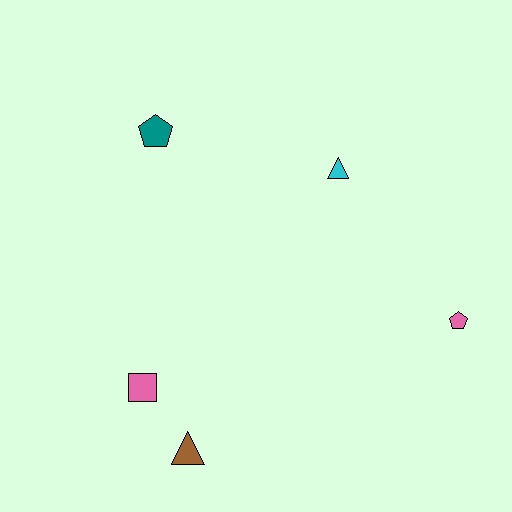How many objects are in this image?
There are 5 objects.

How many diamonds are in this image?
There are no diamonds.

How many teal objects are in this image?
There is 1 teal object.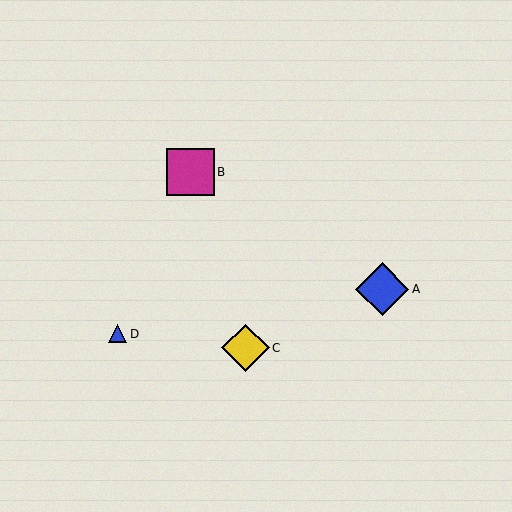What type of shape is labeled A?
Shape A is a blue diamond.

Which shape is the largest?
The blue diamond (labeled A) is the largest.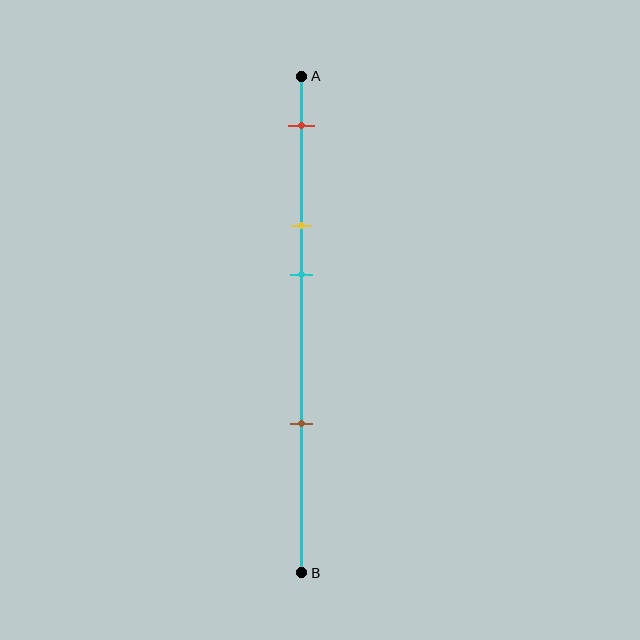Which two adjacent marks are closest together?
The yellow and cyan marks are the closest adjacent pair.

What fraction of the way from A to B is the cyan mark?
The cyan mark is approximately 40% (0.4) of the way from A to B.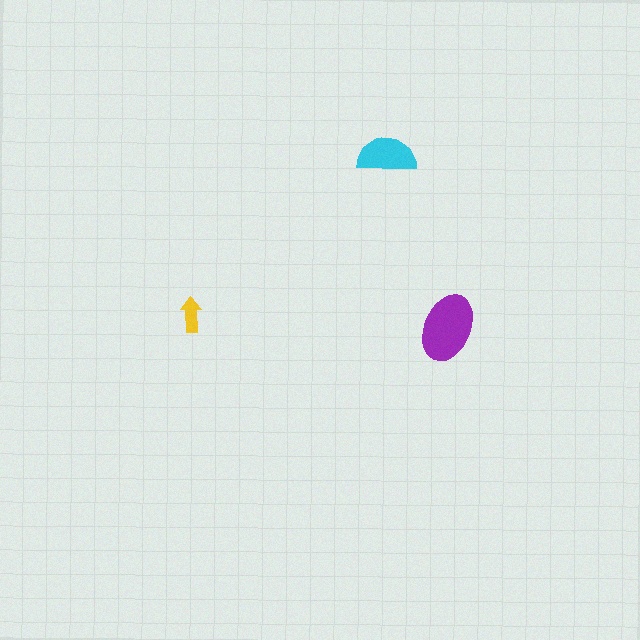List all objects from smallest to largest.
The yellow arrow, the cyan semicircle, the purple ellipse.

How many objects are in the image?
There are 3 objects in the image.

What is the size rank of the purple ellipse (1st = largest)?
1st.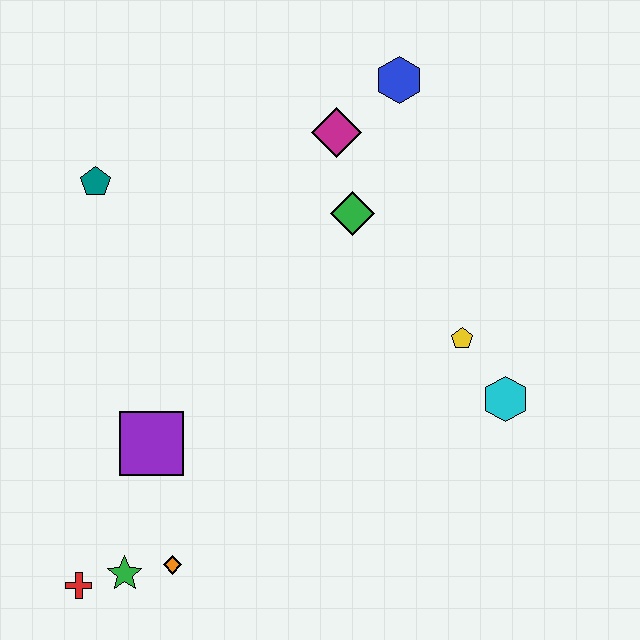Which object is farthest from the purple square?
The blue hexagon is farthest from the purple square.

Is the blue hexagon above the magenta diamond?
Yes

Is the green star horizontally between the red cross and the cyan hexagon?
Yes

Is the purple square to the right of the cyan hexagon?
No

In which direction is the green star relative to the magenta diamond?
The green star is below the magenta diamond.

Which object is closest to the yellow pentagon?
The cyan hexagon is closest to the yellow pentagon.